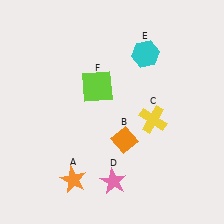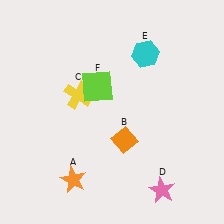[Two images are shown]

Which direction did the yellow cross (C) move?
The yellow cross (C) moved left.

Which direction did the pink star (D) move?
The pink star (D) moved right.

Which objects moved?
The objects that moved are: the yellow cross (C), the pink star (D).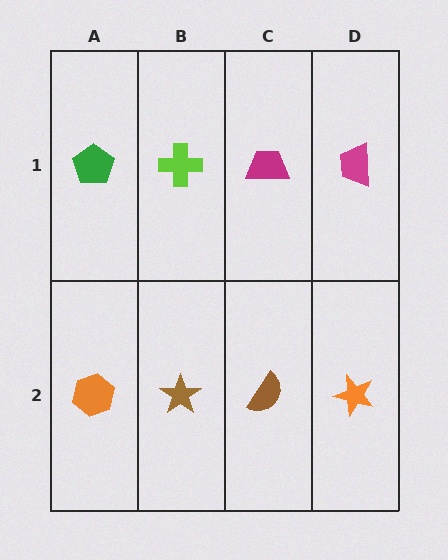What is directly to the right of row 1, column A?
A lime cross.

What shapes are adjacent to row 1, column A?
An orange hexagon (row 2, column A), a lime cross (row 1, column B).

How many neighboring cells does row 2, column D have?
2.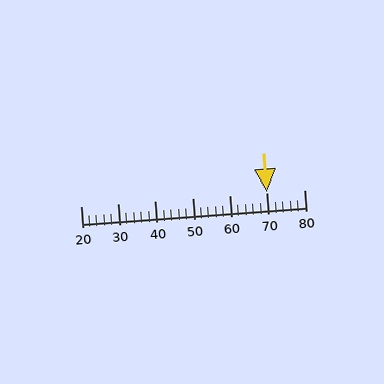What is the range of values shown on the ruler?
The ruler shows values from 20 to 80.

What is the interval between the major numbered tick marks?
The major tick marks are spaced 10 units apart.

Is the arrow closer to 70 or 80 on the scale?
The arrow is closer to 70.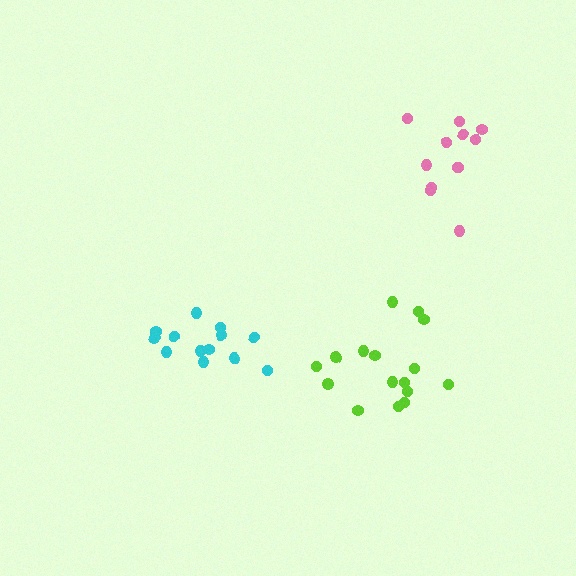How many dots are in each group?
Group 1: 13 dots, Group 2: 16 dots, Group 3: 12 dots (41 total).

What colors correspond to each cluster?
The clusters are colored: cyan, lime, pink.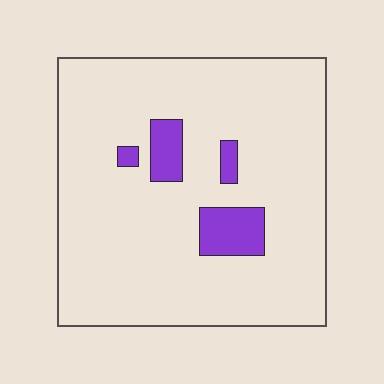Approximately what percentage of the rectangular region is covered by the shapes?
Approximately 10%.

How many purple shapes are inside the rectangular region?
4.